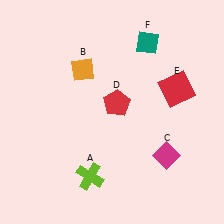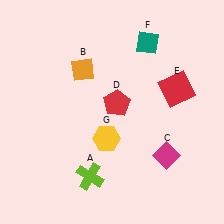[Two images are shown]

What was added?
A yellow hexagon (G) was added in Image 2.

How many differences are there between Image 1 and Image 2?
There is 1 difference between the two images.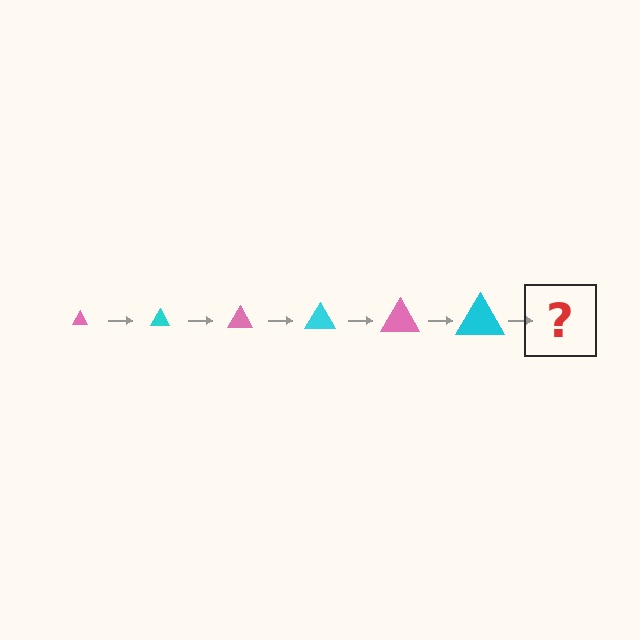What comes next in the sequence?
The next element should be a pink triangle, larger than the previous one.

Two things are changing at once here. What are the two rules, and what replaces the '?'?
The two rules are that the triangle grows larger each step and the color cycles through pink and cyan. The '?' should be a pink triangle, larger than the previous one.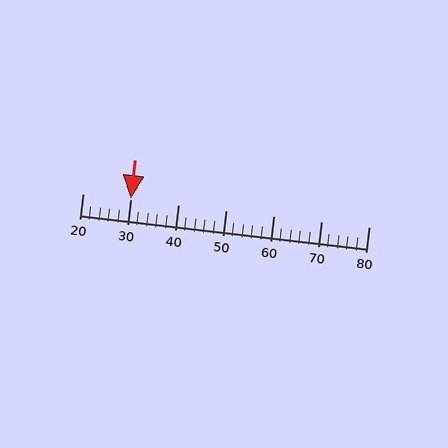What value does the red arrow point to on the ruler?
The red arrow points to approximately 30.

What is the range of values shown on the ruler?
The ruler shows values from 20 to 80.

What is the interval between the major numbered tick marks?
The major tick marks are spaced 10 units apart.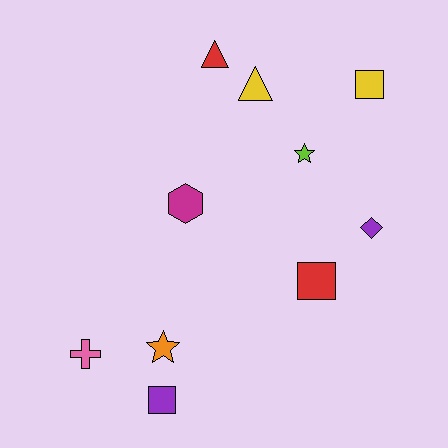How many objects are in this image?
There are 10 objects.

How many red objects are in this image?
There are 2 red objects.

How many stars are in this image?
There are 2 stars.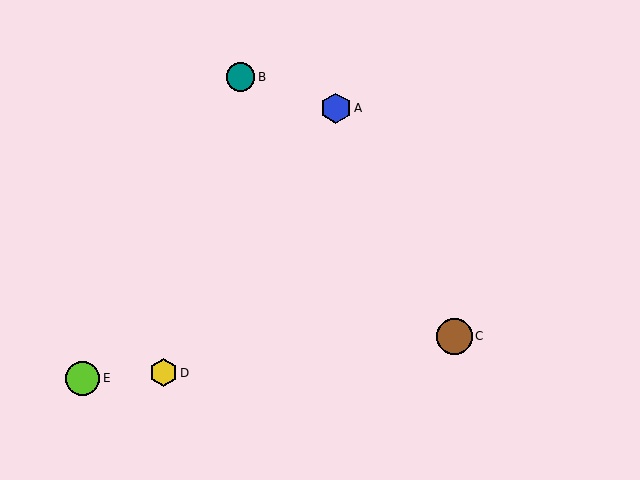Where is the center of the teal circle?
The center of the teal circle is at (241, 77).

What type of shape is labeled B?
Shape B is a teal circle.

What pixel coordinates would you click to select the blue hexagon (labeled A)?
Click at (336, 108) to select the blue hexagon A.